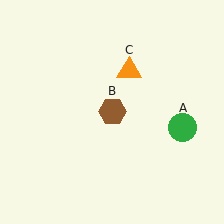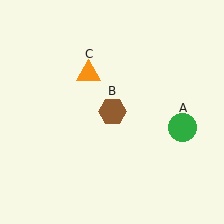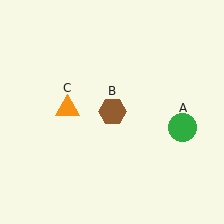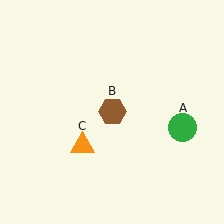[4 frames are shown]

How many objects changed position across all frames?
1 object changed position: orange triangle (object C).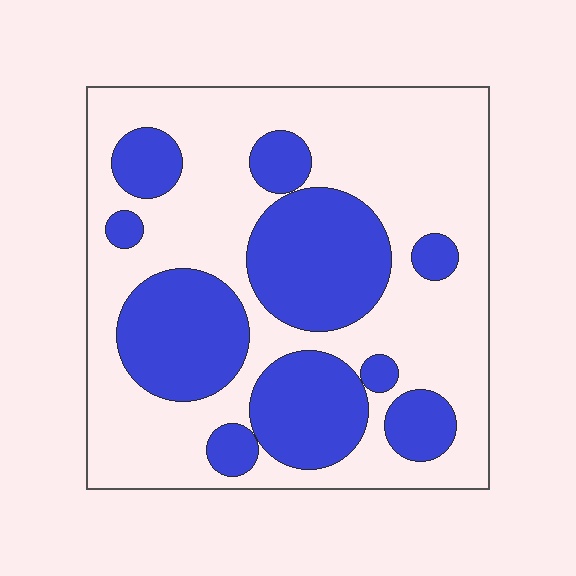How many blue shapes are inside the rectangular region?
10.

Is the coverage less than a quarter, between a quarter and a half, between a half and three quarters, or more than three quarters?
Between a quarter and a half.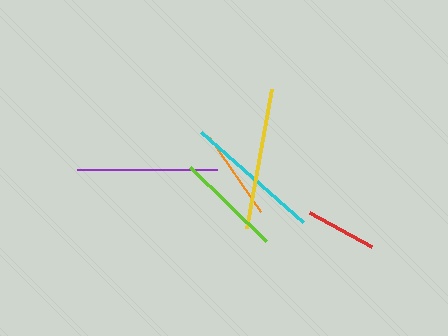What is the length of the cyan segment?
The cyan segment is approximately 136 pixels long.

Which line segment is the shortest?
The red line is the shortest at approximately 71 pixels.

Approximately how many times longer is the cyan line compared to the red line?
The cyan line is approximately 1.9 times the length of the red line.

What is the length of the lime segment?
The lime segment is approximately 106 pixels long.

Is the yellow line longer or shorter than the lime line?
The yellow line is longer than the lime line.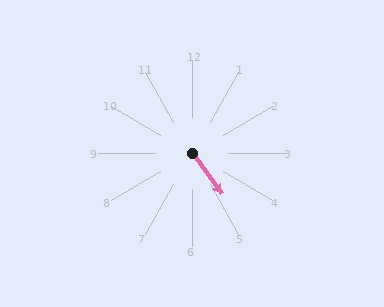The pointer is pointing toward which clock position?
Roughly 5 o'clock.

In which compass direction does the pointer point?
Southeast.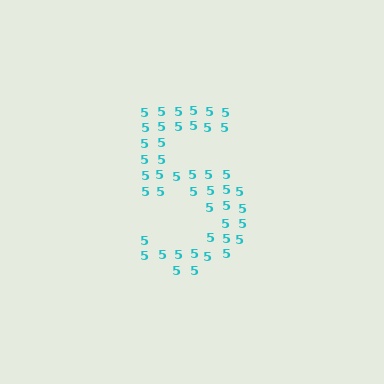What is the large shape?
The large shape is the digit 5.